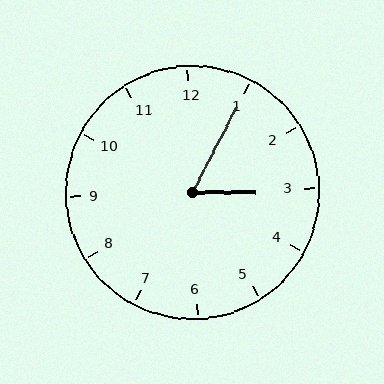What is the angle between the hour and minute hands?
Approximately 62 degrees.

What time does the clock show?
3:05.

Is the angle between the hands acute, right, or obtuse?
It is acute.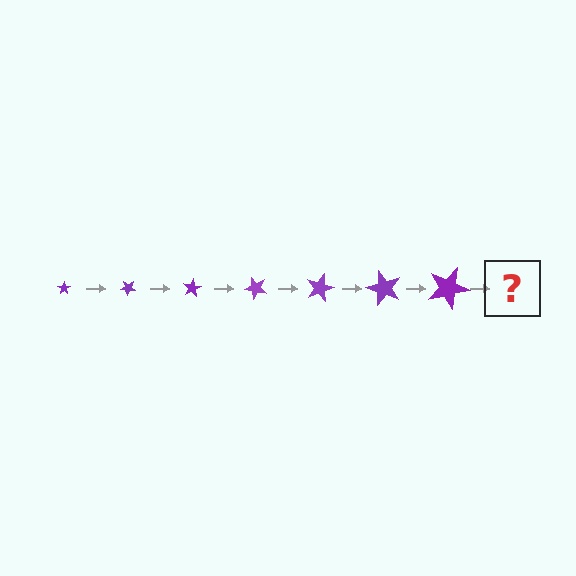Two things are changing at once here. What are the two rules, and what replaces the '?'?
The two rules are that the star grows larger each step and it rotates 40 degrees each step. The '?' should be a star, larger than the previous one and rotated 280 degrees from the start.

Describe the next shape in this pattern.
It should be a star, larger than the previous one and rotated 280 degrees from the start.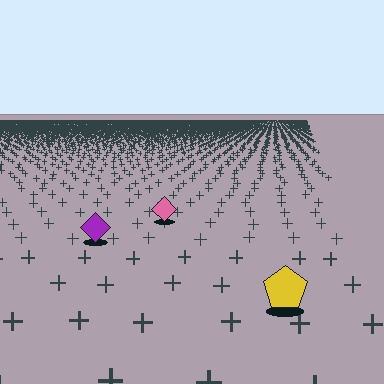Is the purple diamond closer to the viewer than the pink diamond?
Yes. The purple diamond is closer — you can tell from the texture gradient: the ground texture is coarser near it.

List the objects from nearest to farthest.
From nearest to farthest: the yellow pentagon, the purple diamond, the pink diamond.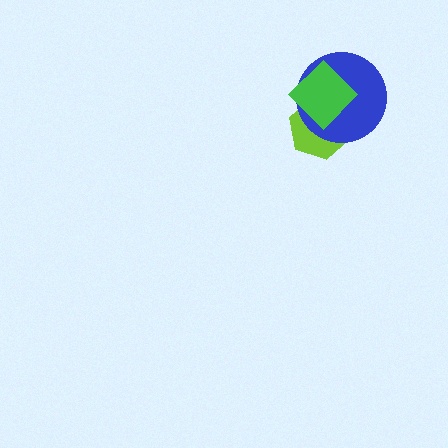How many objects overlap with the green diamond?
2 objects overlap with the green diamond.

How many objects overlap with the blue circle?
2 objects overlap with the blue circle.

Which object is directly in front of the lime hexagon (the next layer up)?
The blue circle is directly in front of the lime hexagon.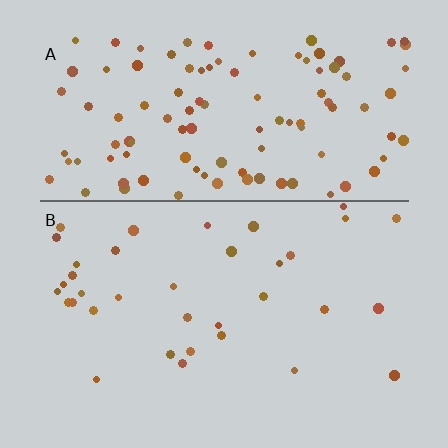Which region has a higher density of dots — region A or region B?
A (the top).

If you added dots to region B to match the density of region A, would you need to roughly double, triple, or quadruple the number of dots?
Approximately triple.